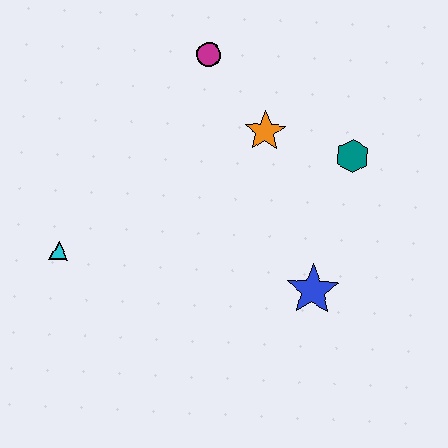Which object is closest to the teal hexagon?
The orange star is closest to the teal hexagon.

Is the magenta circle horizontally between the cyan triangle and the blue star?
Yes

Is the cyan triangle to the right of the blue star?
No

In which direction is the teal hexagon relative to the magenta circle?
The teal hexagon is to the right of the magenta circle.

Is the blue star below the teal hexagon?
Yes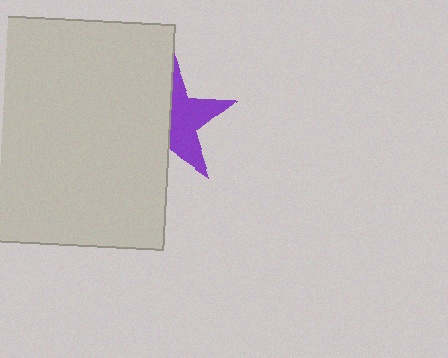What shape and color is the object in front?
The object in front is a light gray square.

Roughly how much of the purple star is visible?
About half of it is visible (roughly 49%).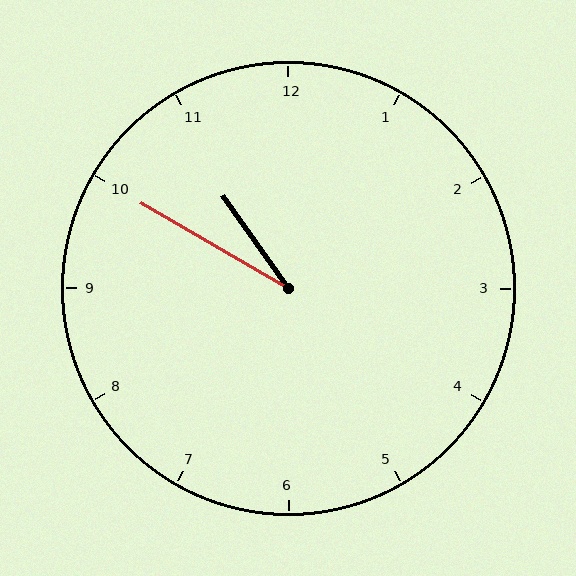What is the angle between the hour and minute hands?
Approximately 25 degrees.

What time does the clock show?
10:50.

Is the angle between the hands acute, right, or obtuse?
It is acute.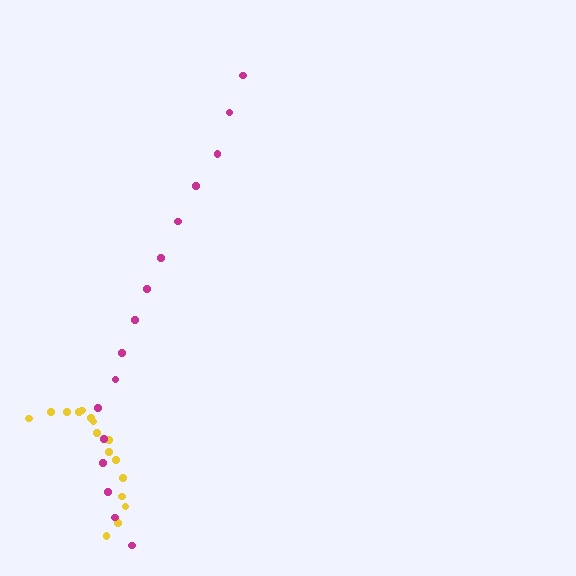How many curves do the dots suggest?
There are 2 distinct paths.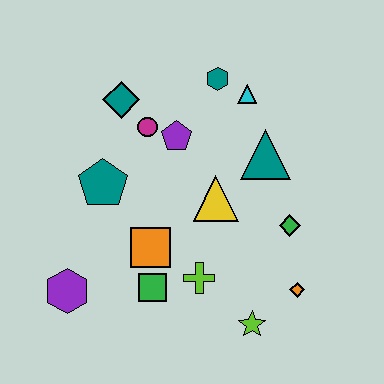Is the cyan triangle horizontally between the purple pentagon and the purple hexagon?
No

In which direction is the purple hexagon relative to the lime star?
The purple hexagon is to the left of the lime star.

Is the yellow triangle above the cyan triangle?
No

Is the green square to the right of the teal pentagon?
Yes